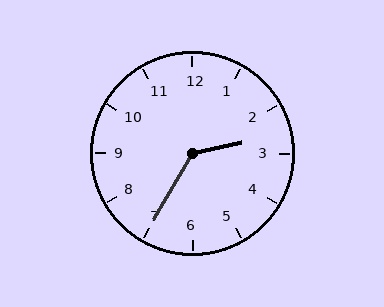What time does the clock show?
2:35.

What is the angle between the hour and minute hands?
Approximately 132 degrees.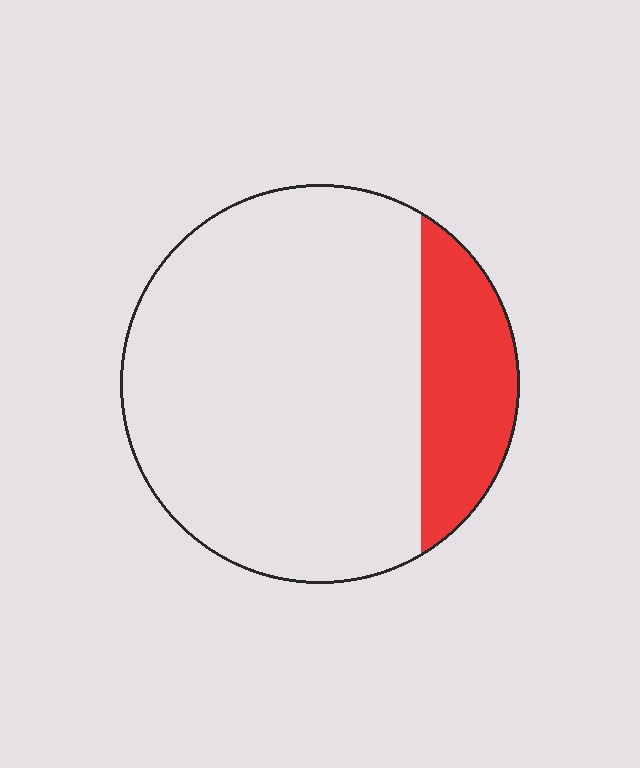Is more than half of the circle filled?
No.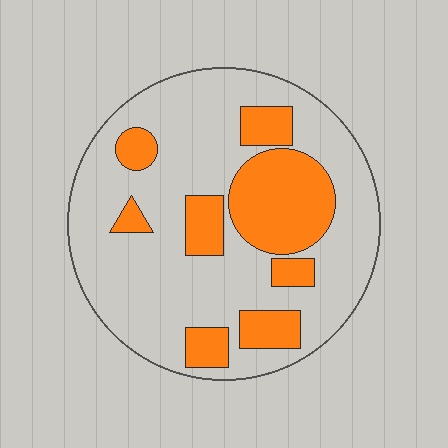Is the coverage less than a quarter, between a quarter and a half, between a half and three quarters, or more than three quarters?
Between a quarter and a half.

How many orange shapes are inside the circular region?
8.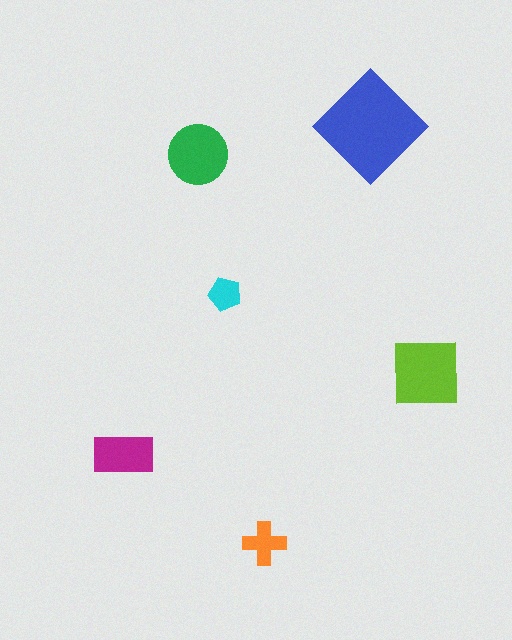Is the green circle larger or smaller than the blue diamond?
Smaller.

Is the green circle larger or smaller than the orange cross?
Larger.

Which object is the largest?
The blue diamond.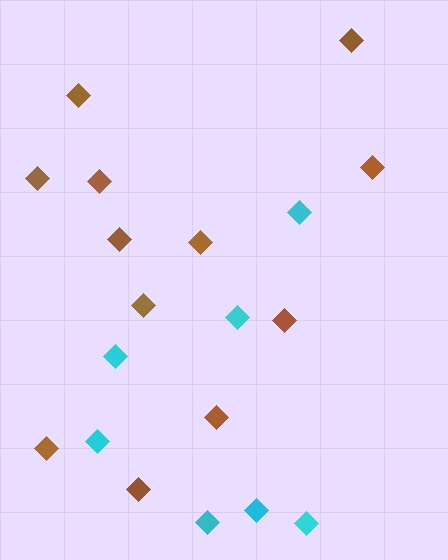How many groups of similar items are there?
There are 2 groups: one group of cyan diamonds (7) and one group of brown diamonds (12).